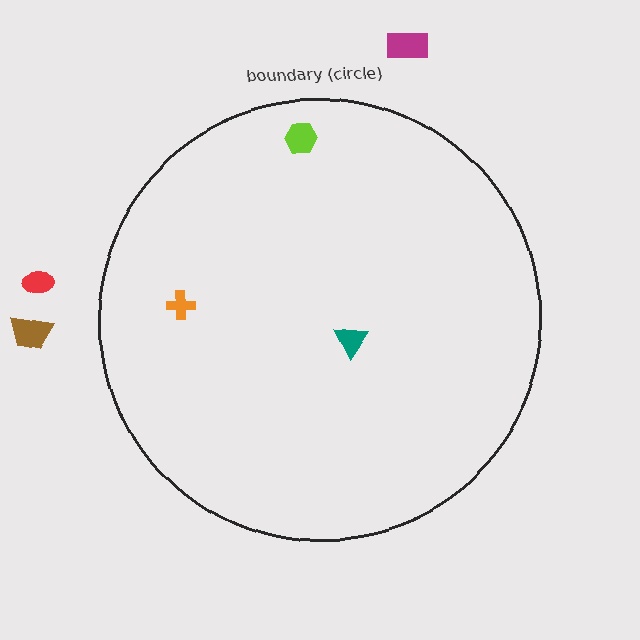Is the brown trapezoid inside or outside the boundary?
Outside.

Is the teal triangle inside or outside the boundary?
Inside.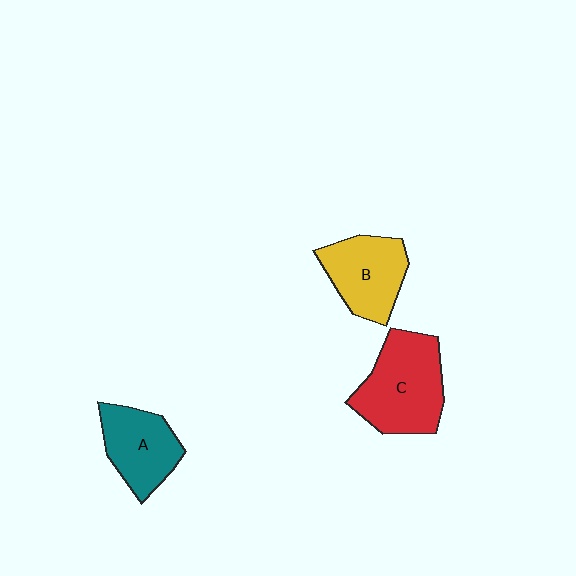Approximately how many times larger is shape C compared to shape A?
Approximately 1.4 times.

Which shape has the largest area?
Shape C (red).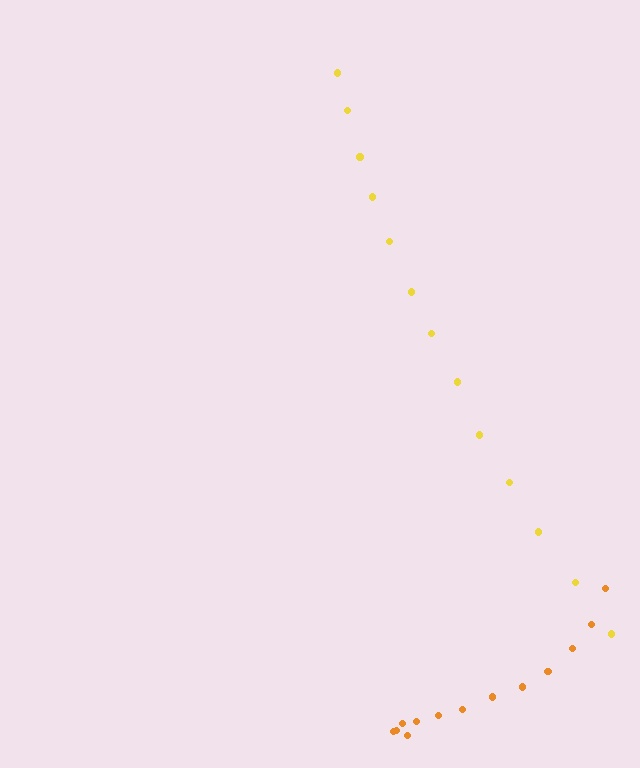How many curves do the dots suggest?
There are 2 distinct paths.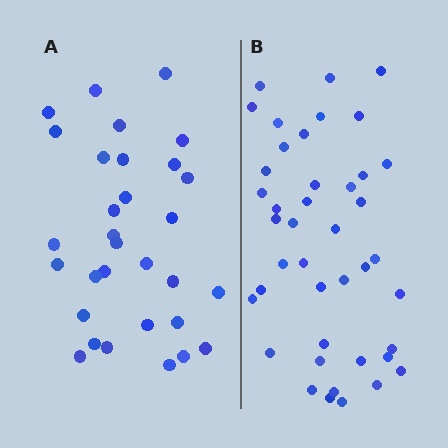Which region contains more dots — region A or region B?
Region B (the right region) has more dots.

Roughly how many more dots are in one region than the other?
Region B has roughly 12 or so more dots than region A.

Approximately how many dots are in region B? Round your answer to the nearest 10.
About 40 dots. (The exact count is 42, which rounds to 40.)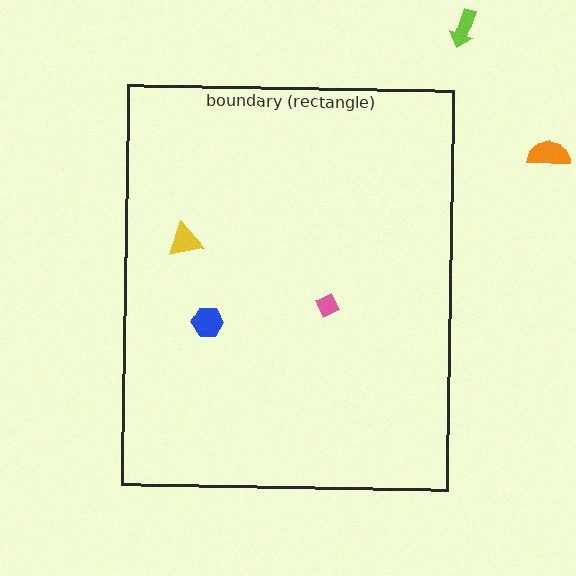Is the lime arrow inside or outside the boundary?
Outside.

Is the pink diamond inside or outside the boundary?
Inside.